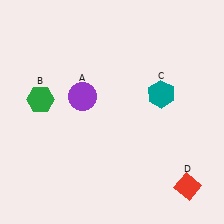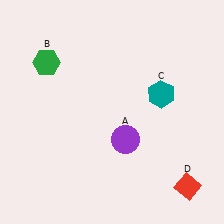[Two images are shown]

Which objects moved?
The objects that moved are: the purple circle (A), the green hexagon (B).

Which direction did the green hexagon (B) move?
The green hexagon (B) moved up.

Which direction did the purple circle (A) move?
The purple circle (A) moved down.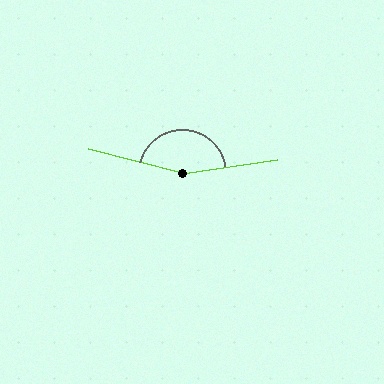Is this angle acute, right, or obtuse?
It is obtuse.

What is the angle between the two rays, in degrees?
Approximately 157 degrees.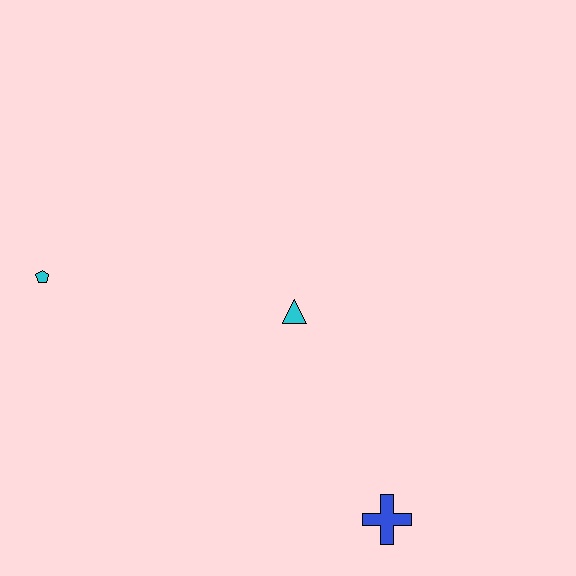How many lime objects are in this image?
There are no lime objects.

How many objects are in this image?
There are 3 objects.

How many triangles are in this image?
There is 1 triangle.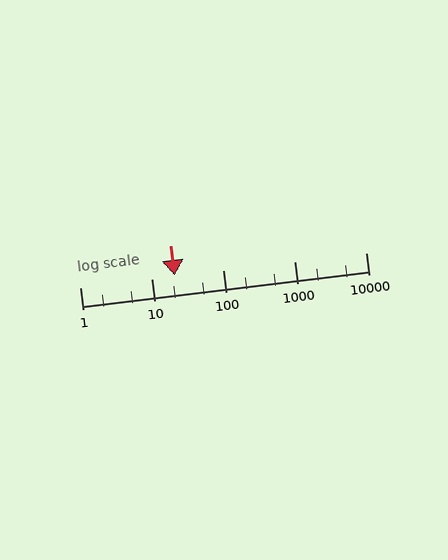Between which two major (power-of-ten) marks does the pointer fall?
The pointer is between 10 and 100.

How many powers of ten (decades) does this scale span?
The scale spans 4 decades, from 1 to 10000.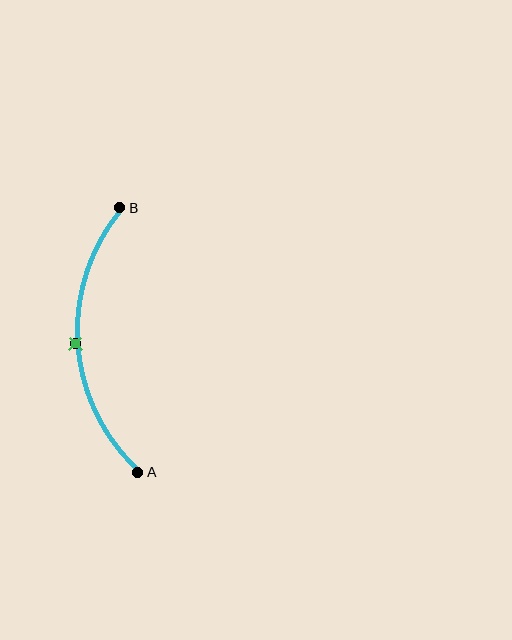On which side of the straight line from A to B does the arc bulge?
The arc bulges to the left of the straight line connecting A and B.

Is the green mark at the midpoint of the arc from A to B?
Yes. The green mark lies on the arc at equal arc-length from both A and B — it is the arc midpoint.